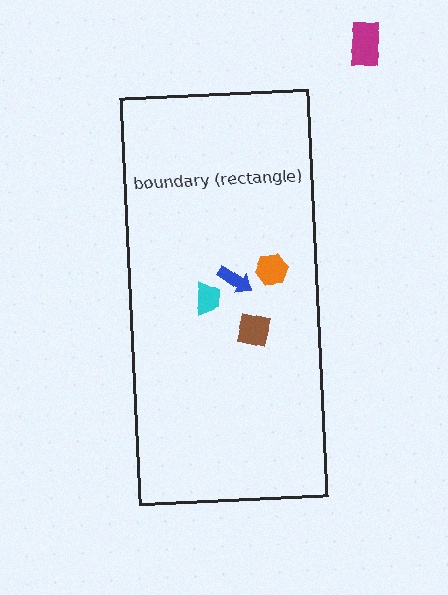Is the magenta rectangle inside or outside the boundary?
Outside.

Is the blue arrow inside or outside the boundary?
Inside.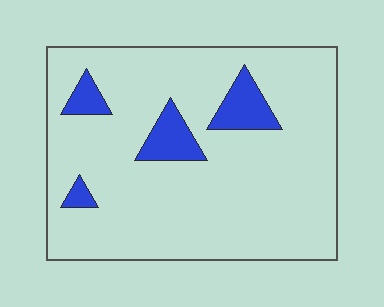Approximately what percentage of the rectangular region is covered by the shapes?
Approximately 10%.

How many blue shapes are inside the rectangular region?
4.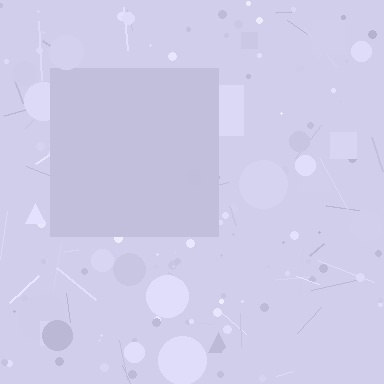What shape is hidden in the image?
A square is hidden in the image.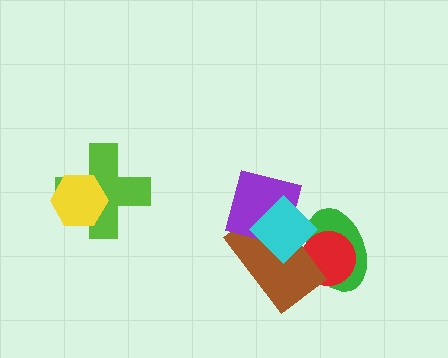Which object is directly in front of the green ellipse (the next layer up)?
The red circle is directly in front of the green ellipse.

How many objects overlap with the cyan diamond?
4 objects overlap with the cyan diamond.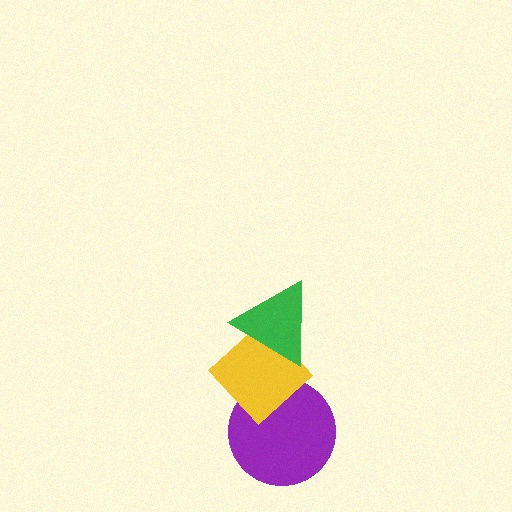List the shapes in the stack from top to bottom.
From top to bottom: the green triangle, the yellow diamond, the purple circle.